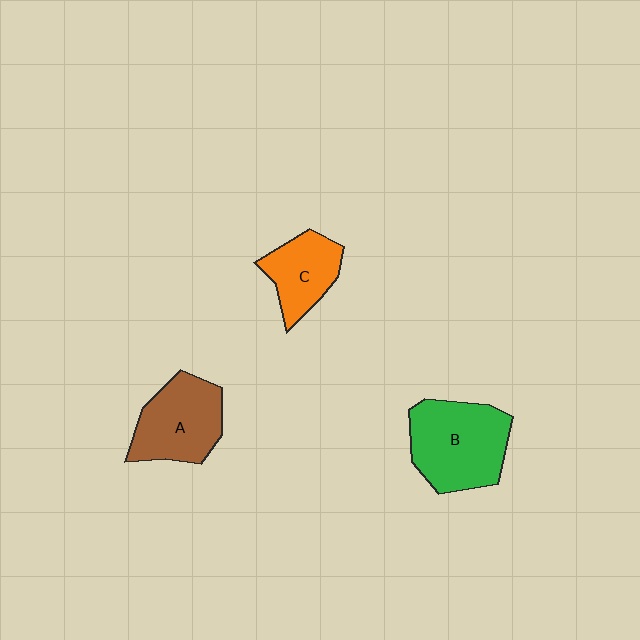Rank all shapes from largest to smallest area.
From largest to smallest: B (green), A (brown), C (orange).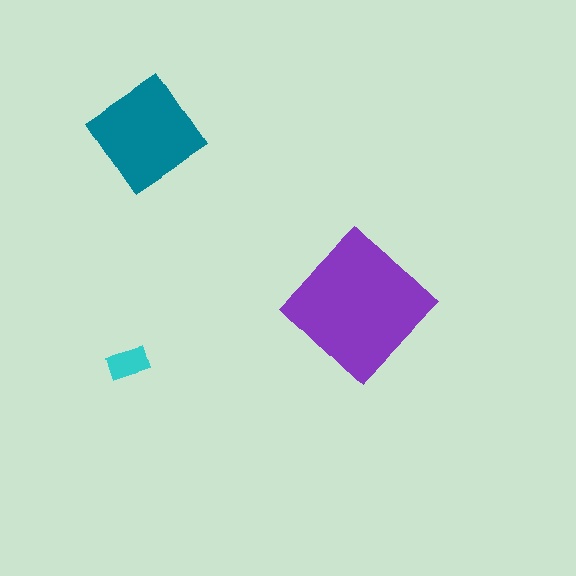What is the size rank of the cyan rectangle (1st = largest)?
3rd.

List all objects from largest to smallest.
The purple diamond, the teal diamond, the cyan rectangle.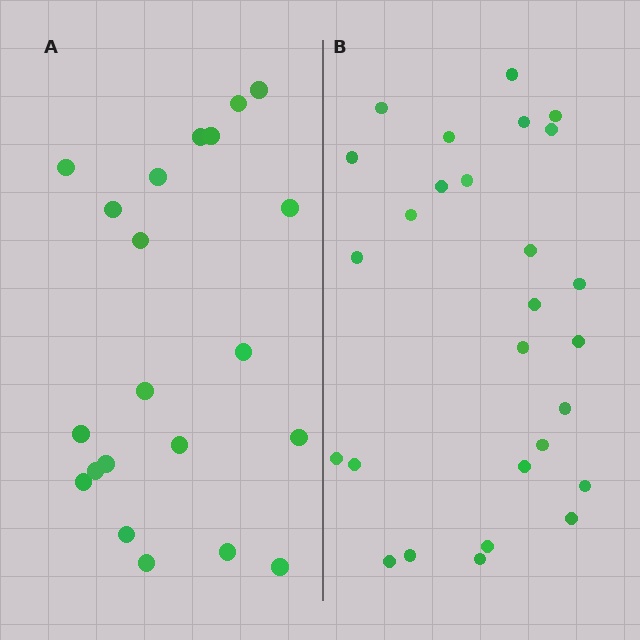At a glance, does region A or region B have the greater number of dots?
Region B (the right region) has more dots.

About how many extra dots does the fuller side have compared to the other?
Region B has about 6 more dots than region A.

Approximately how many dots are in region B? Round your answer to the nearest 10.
About 30 dots. (The exact count is 27, which rounds to 30.)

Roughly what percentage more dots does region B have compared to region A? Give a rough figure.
About 30% more.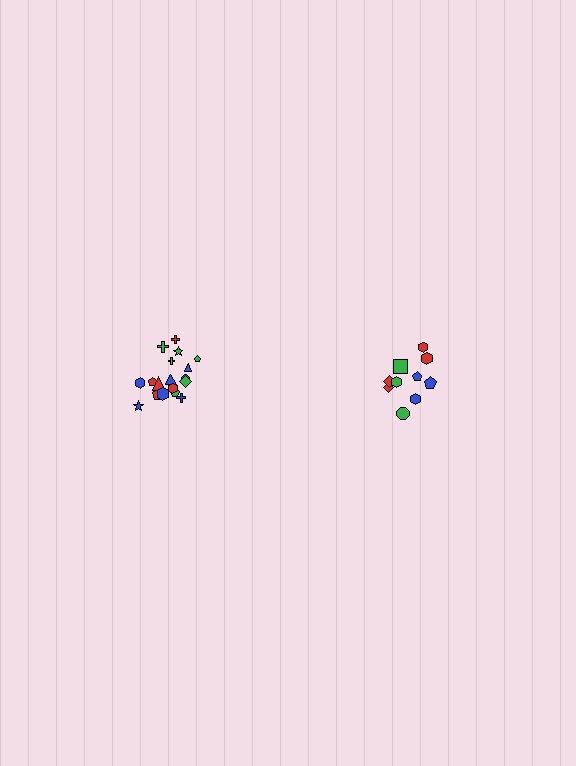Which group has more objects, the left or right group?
The left group.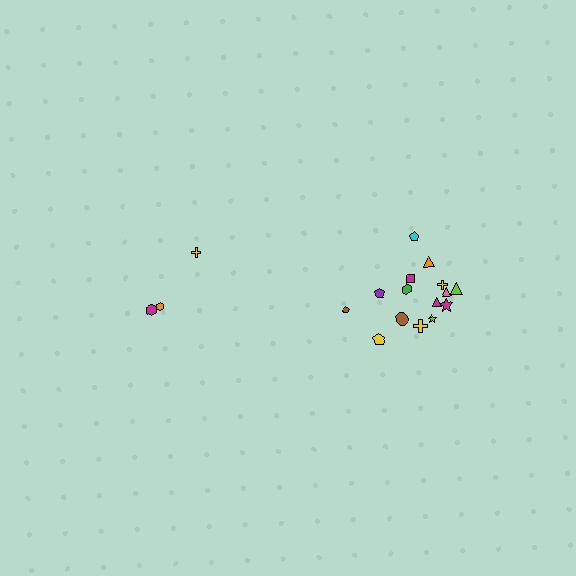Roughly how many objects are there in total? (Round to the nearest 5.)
Roughly 20 objects in total.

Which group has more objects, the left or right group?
The right group.